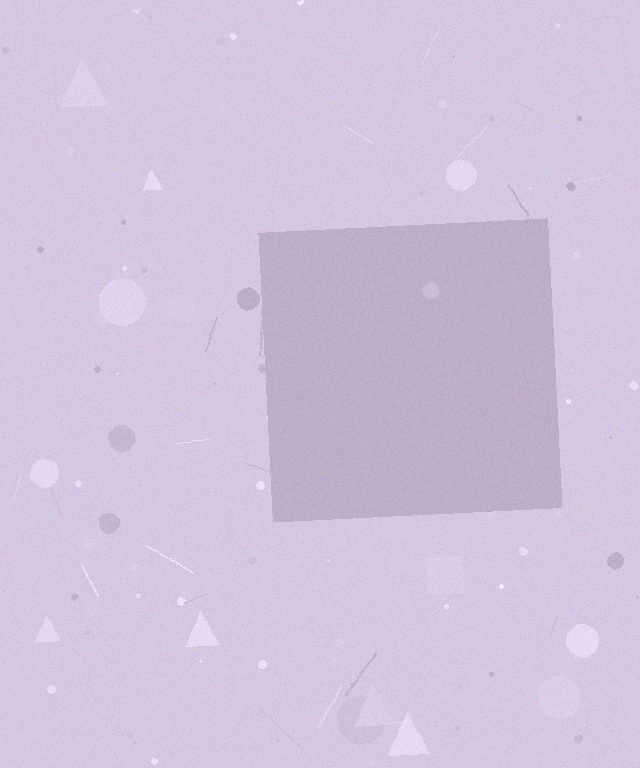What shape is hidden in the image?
A square is hidden in the image.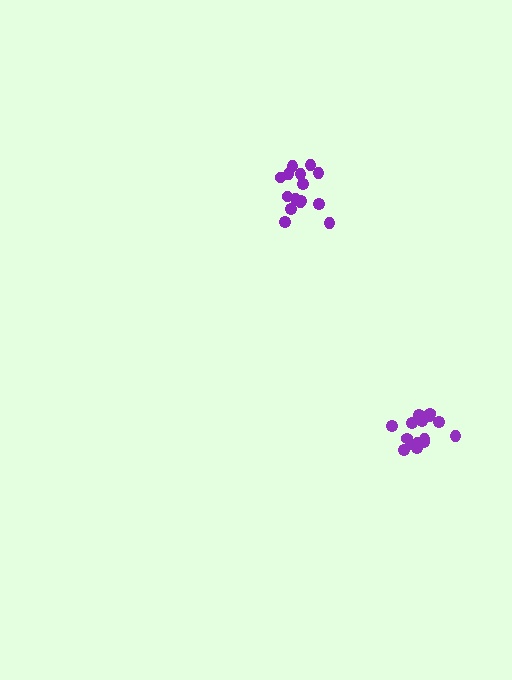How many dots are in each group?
Group 1: 15 dots, Group 2: 15 dots (30 total).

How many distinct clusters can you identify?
There are 2 distinct clusters.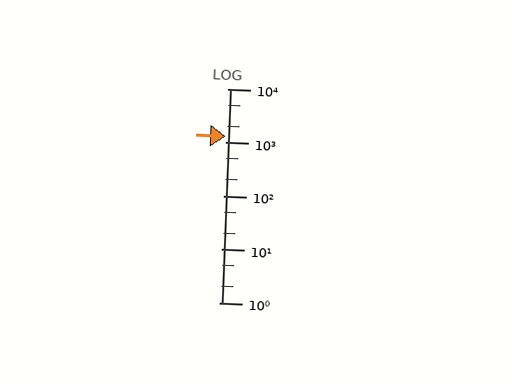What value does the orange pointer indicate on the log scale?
The pointer indicates approximately 1300.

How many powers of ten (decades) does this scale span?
The scale spans 4 decades, from 1 to 10000.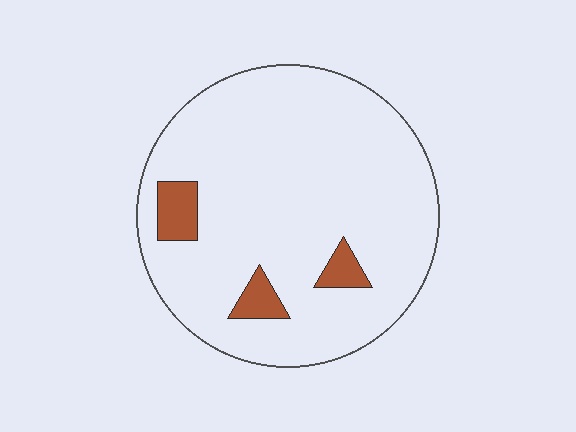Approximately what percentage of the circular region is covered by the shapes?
Approximately 10%.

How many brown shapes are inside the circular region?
3.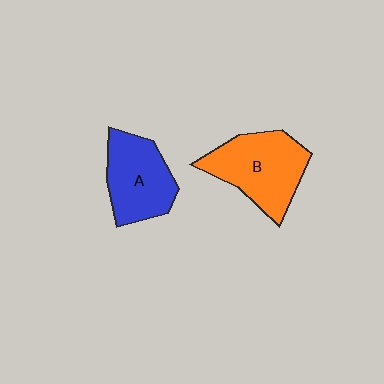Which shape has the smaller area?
Shape A (blue).